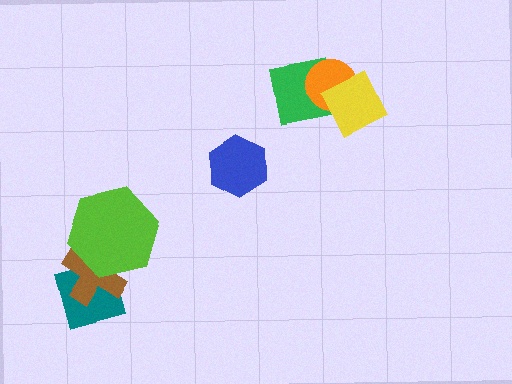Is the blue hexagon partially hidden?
No, no other shape covers it.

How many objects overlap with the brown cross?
2 objects overlap with the brown cross.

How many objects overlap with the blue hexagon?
0 objects overlap with the blue hexagon.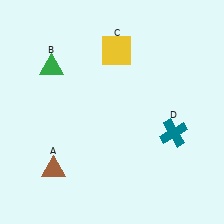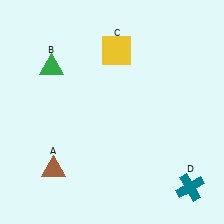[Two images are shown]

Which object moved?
The teal cross (D) moved down.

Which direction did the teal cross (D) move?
The teal cross (D) moved down.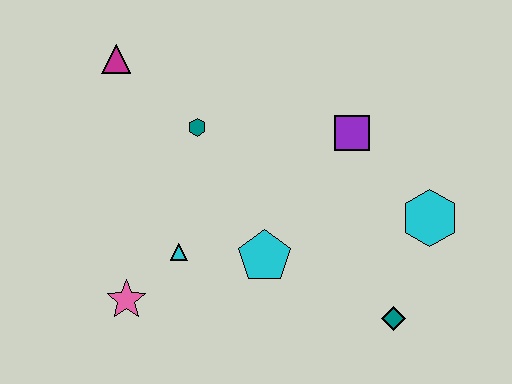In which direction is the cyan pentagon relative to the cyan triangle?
The cyan pentagon is to the right of the cyan triangle.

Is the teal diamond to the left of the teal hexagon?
No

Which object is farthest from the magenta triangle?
The teal diamond is farthest from the magenta triangle.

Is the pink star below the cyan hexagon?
Yes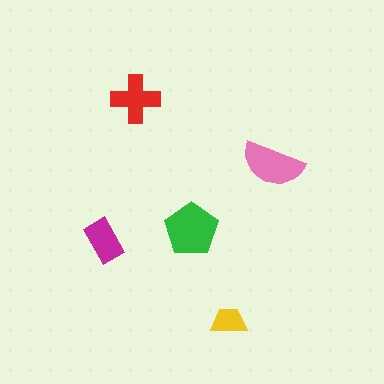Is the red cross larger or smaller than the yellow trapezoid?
Larger.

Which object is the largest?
The green pentagon.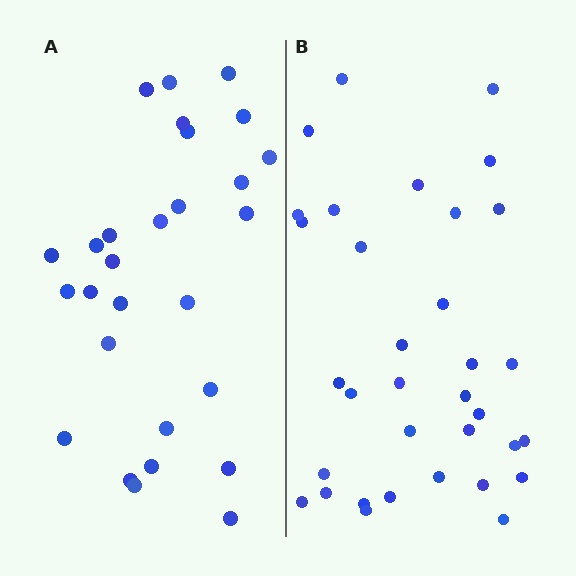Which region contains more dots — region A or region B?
Region B (the right region) has more dots.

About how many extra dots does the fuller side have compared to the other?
Region B has about 6 more dots than region A.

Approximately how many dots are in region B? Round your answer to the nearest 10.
About 30 dots. (The exact count is 34, which rounds to 30.)